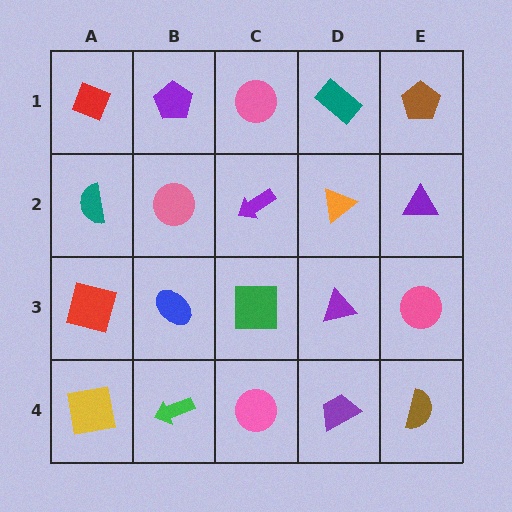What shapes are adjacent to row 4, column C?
A green square (row 3, column C), a green arrow (row 4, column B), a purple trapezoid (row 4, column D).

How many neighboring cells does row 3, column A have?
3.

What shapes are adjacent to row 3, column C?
A purple arrow (row 2, column C), a pink circle (row 4, column C), a blue ellipse (row 3, column B), a purple triangle (row 3, column D).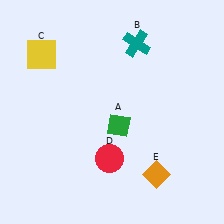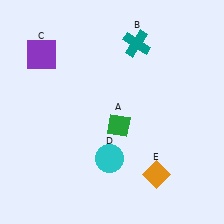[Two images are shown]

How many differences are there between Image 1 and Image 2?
There are 2 differences between the two images.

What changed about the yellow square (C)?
In Image 1, C is yellow. In Image 2, it changed to purple.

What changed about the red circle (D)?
In Image 1, D is red. In Image 2, it changed to cyan.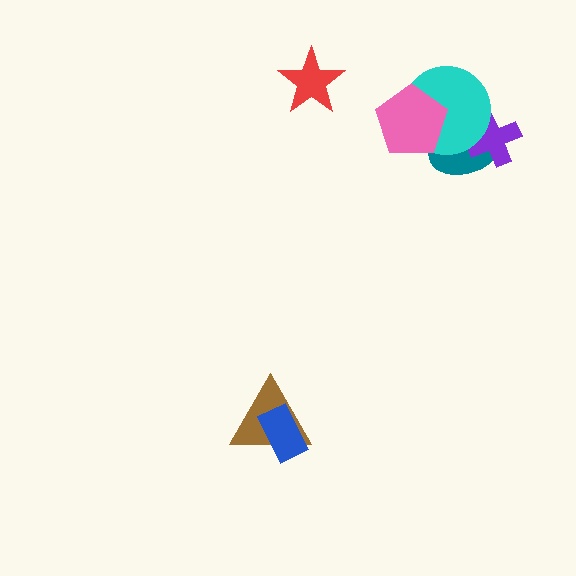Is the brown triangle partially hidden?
Yes, it is partially covered by another shape.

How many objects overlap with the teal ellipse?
3 objects overlap with the teal ellipse.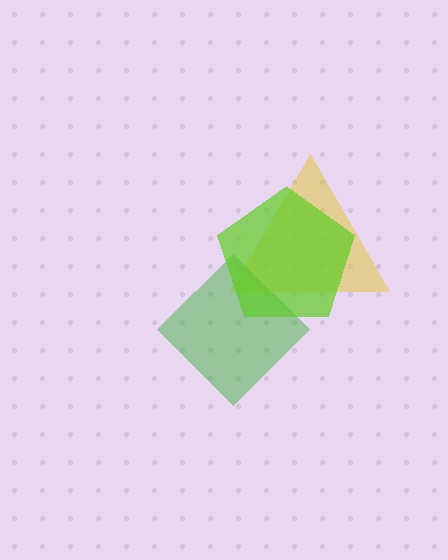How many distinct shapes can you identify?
There are 3 distinct shapes: a yellow triangle, a green diamond, a lime pentagon.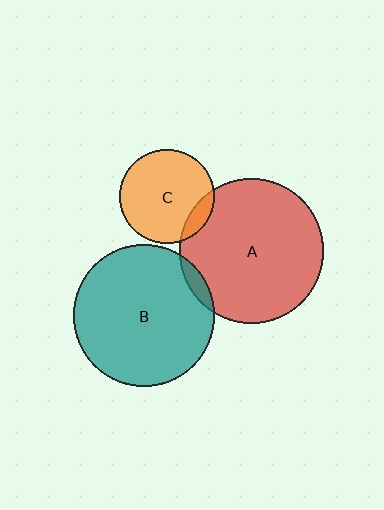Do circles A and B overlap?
Yes.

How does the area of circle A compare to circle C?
Approximately 2.3 times.